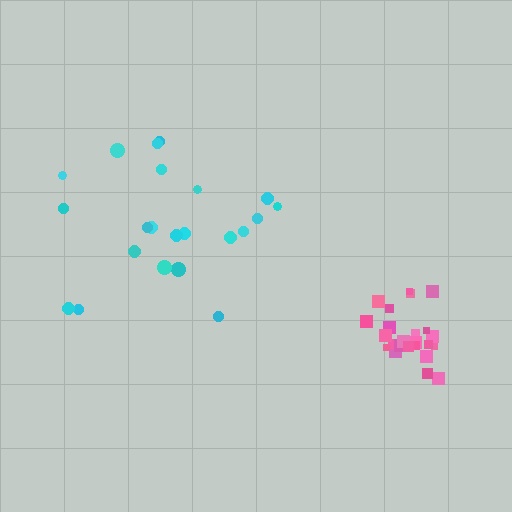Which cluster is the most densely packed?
Pink.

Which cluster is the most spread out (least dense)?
Cyan.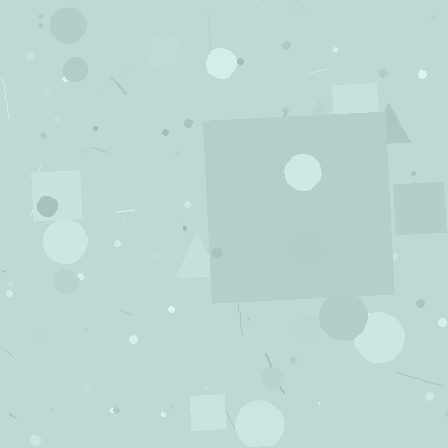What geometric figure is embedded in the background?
A square is embedded in the background.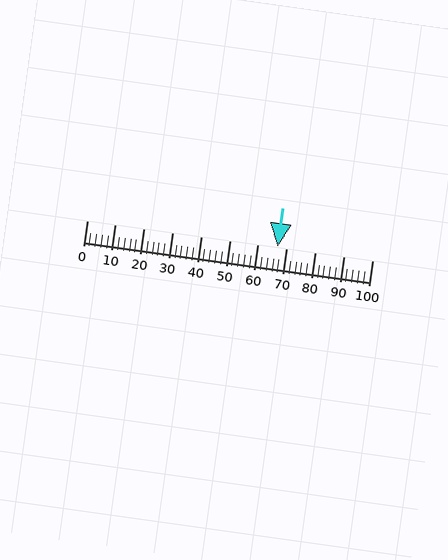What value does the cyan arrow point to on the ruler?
The cyan arrow points to approximately 67.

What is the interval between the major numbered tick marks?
The major tick marks are spaced 10 units apart.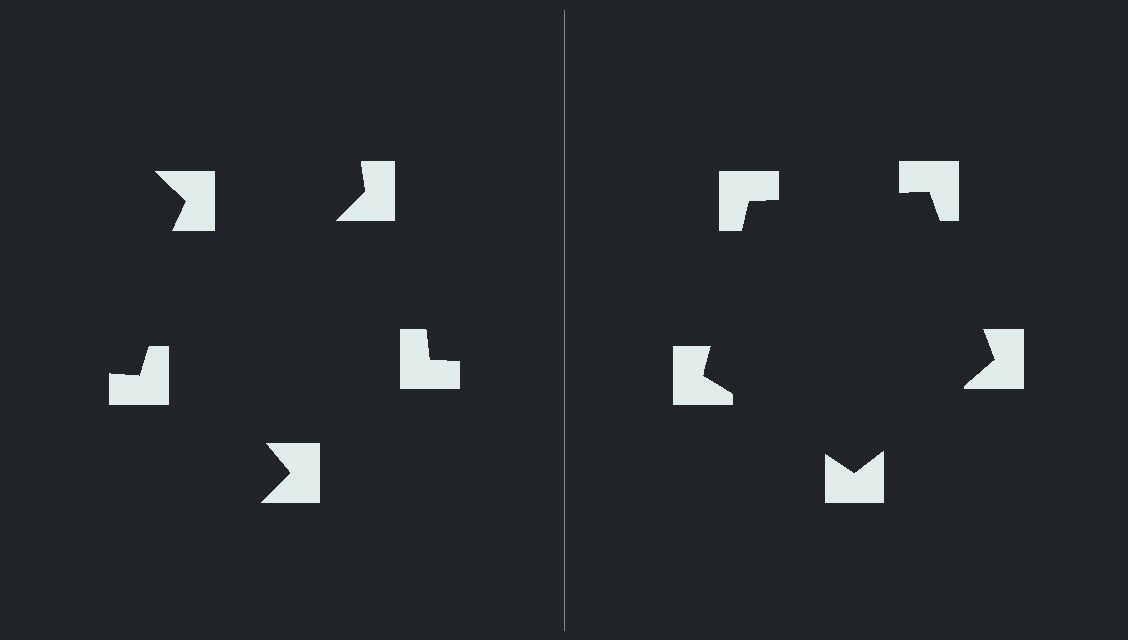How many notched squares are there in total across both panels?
10 — 5 on each side.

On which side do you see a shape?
An illusory pentagon appears on the right side. On the left side the wedge cuts are rotated, so no coherent shape forms.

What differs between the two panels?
The notched squares are positioned identically on both sides; only the wedge orientations differ. On the right they align to a pentagon; on the left they are misaligned.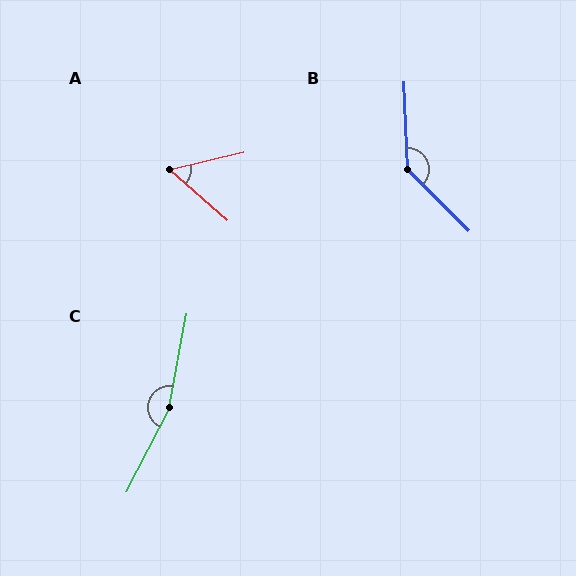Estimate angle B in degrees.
Approximately 138 degrees.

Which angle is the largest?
C, at approximately 163 degrees.